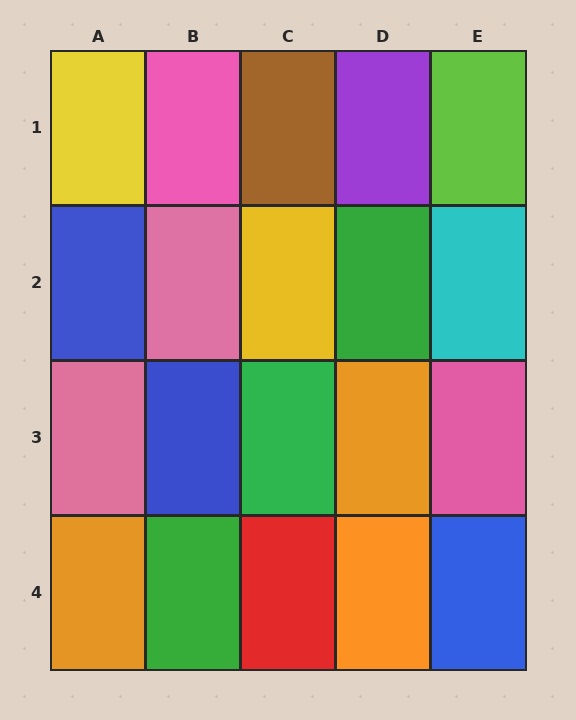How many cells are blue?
3 cells are blue.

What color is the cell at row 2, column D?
Green.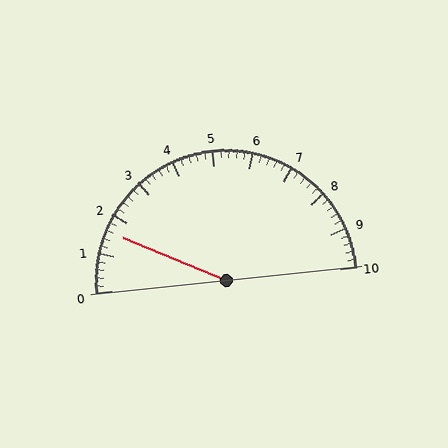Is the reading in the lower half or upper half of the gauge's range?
The reading is in the lower half of the range (0 to 10).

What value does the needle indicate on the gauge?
The needle indicates approximately 1.6.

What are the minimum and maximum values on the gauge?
The gauge ranges from 0 to 10.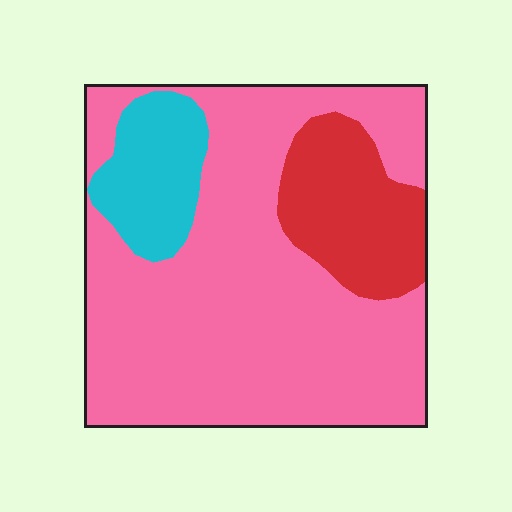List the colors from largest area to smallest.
From largest to smallest: pink, red, cyan.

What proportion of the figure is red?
Red covers roughly 15% of the figure.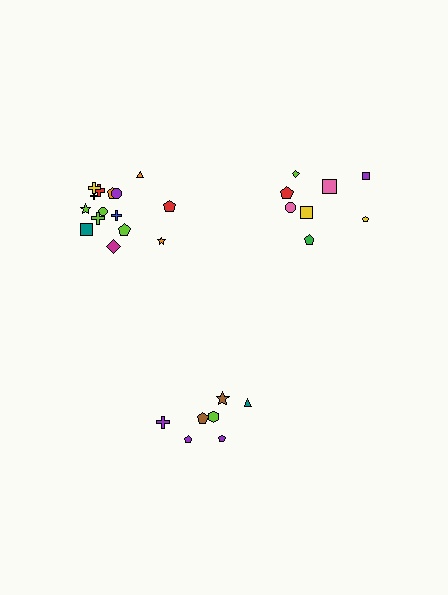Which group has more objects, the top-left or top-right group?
The top-left group.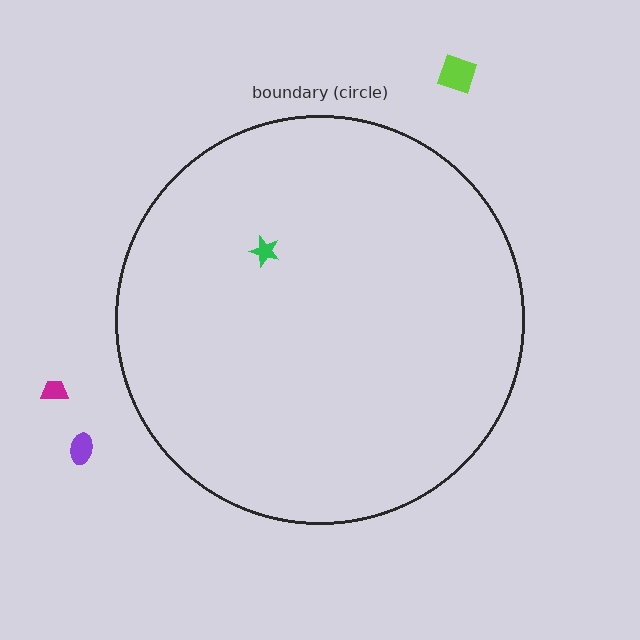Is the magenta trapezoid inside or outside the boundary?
Outside.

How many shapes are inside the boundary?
1 inside, 3 outside.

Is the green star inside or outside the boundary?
Inside.